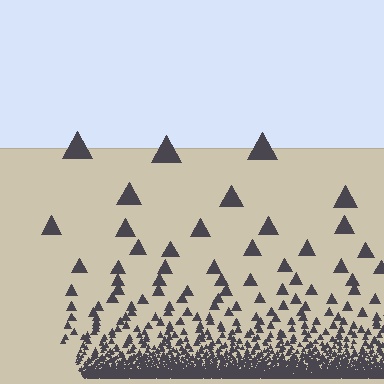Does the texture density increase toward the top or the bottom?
Density increases toward the bottom.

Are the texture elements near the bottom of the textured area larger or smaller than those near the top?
Smaller. The gradient is inverted — elements near the bottom are smaller and denser.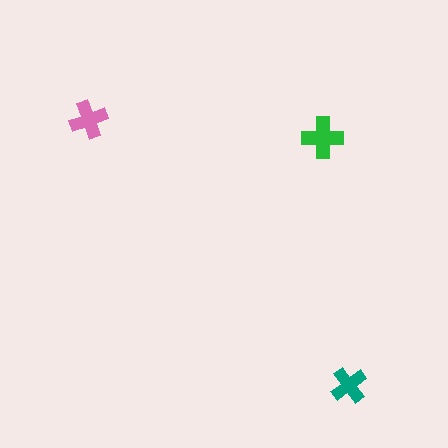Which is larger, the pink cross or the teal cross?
The pink one.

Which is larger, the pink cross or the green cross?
The green one.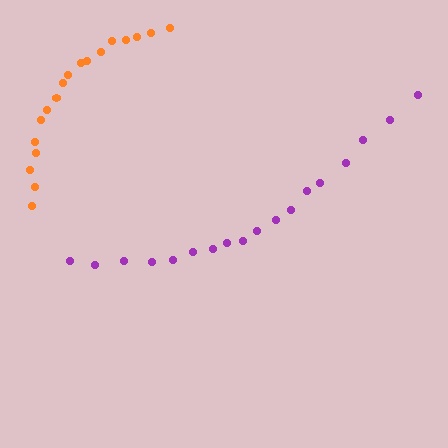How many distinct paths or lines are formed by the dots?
There are 2 distinct paths.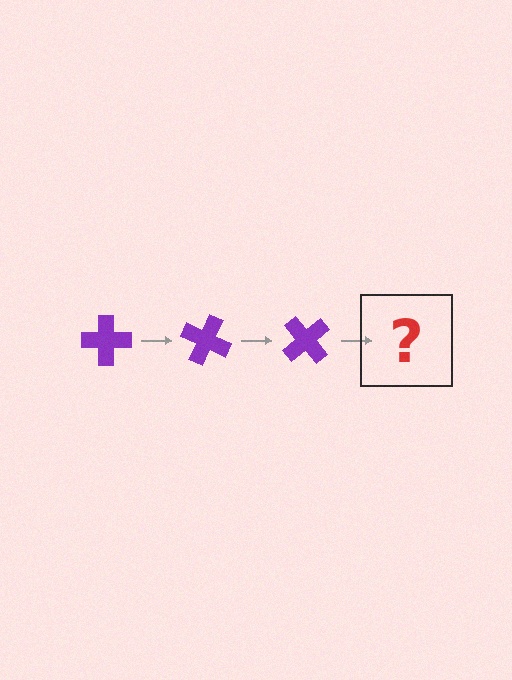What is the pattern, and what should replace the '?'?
The pattern is that the cross rotates 25 degrees each step. The '?' should be a purple cross rotated 75 degrees.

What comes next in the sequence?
The next element should be a purple cross rotated 75 degrees.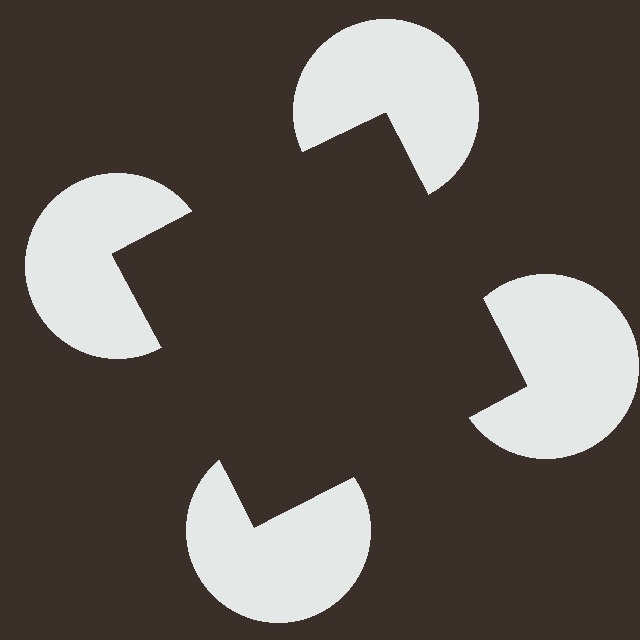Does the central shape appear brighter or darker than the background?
It typically appears slightly darker than the background, even though no actual brightness change is drawn.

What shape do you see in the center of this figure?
An illusory square — its edges are inferred from the aligned wedge cuts in the pac-man discs, not physically drawn.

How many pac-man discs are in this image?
There are 4 — one at each vertex of the illusory square.